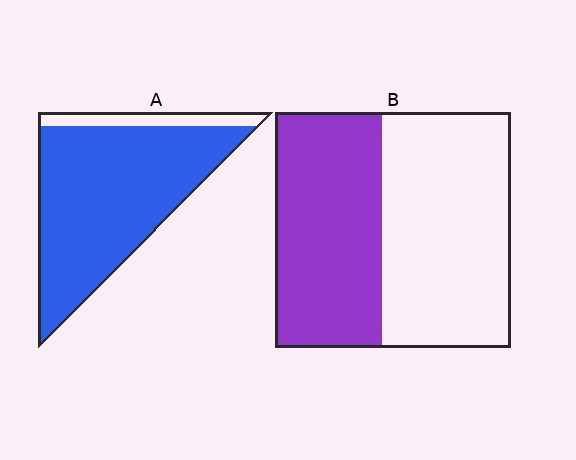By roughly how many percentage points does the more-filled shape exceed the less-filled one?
By roughly 45 percentage points (A over B).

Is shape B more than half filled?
No.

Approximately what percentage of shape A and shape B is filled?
A is approximately 90% and B is approximately 45%.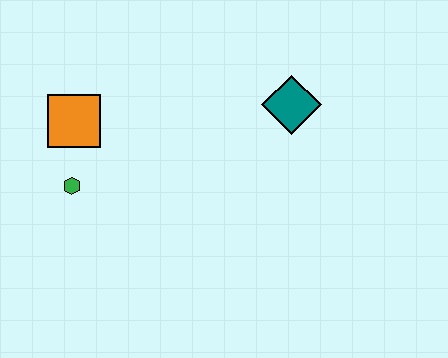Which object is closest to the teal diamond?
The orange square is closest to the teal diamond.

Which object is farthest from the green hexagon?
The teal diamond is farthest from the green hexagon.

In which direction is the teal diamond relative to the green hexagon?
The teal diamond is to the right of the green hexagon.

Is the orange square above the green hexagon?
Yes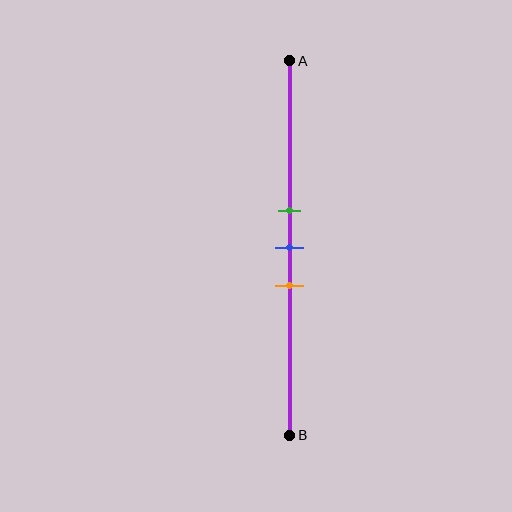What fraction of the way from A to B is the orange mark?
The orange mark is approximately 60% (0.6) of the way from A to B.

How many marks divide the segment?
There are 3 marks dividing the segment.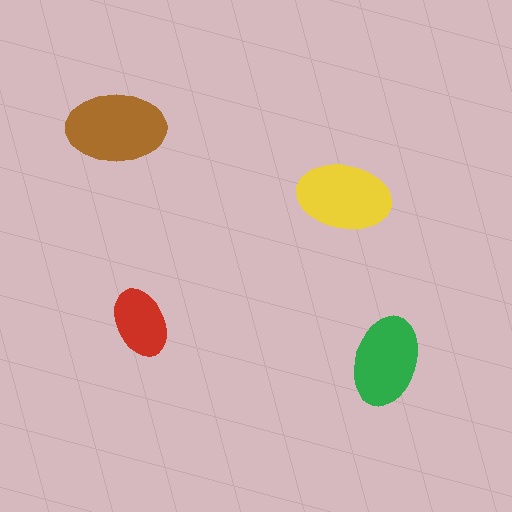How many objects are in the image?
There are 4 objects in the image.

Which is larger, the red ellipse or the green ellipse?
The green one.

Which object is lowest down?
The green ellipse is bottommost.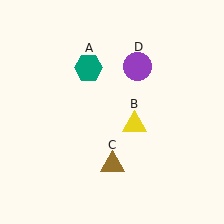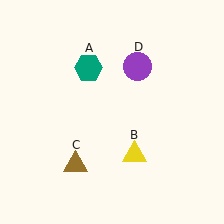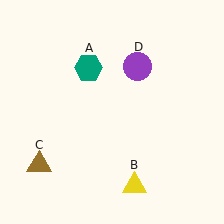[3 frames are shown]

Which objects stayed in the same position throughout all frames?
Teal hexagon (object A) and purple circle (object D) remained stationary.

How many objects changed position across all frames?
2 objects changed position: yellow triangle (object B), brown triangle (object C).